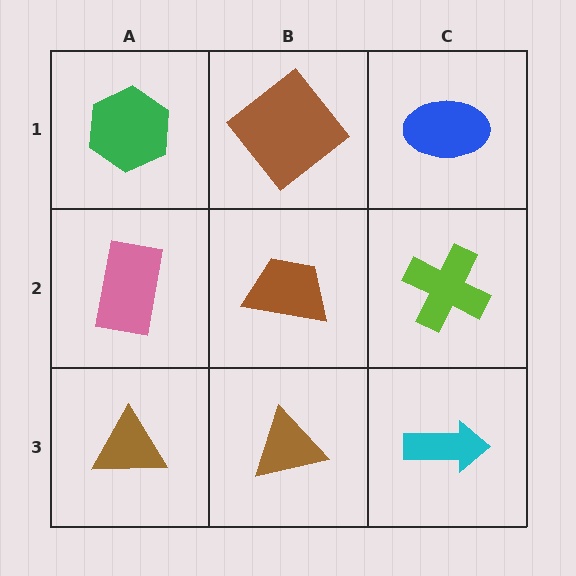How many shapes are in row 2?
3 shapes.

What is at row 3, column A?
A brown triangle.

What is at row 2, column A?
A pink rectangle.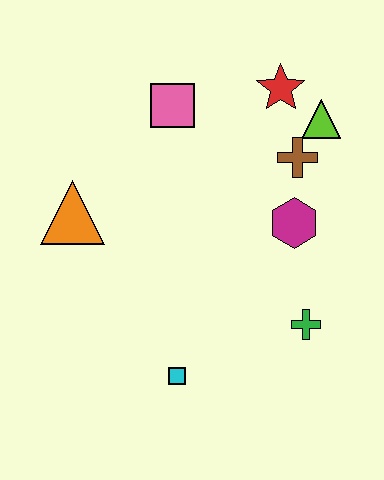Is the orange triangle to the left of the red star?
Yes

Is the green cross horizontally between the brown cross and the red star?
No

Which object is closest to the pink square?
The red star is closest to the pink square.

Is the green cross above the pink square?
No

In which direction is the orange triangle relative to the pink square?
The orange triangle is below the pink square.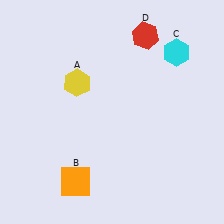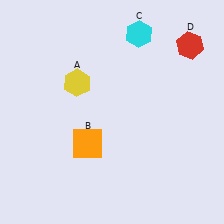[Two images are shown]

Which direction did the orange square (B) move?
The orange square (B) moved up.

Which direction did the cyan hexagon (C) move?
The cyan hexagon (C) moved left.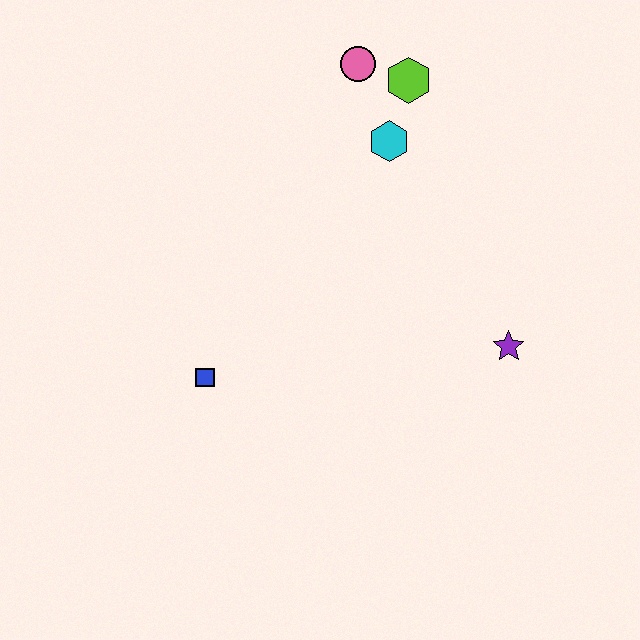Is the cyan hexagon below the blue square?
No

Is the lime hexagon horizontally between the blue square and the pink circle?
No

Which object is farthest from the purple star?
The pink circle is farthest from the purple star.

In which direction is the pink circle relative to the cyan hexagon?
The pink circle is above the cyan hexagon.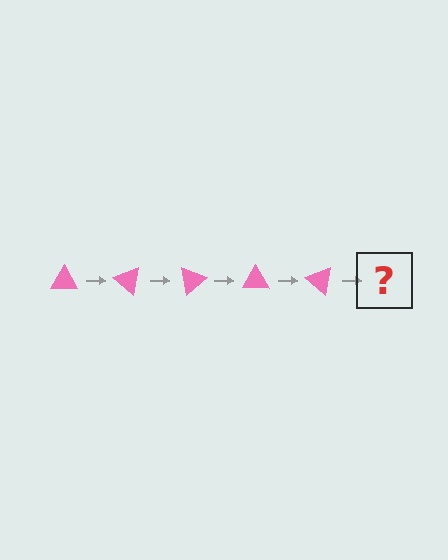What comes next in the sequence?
The next element should be a pink triangle rotated 200 degrees.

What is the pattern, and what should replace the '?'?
The pattern is that the triangle rotates 40 degrees each step. The '?' should be a pink triangle rotated 200 degrees.